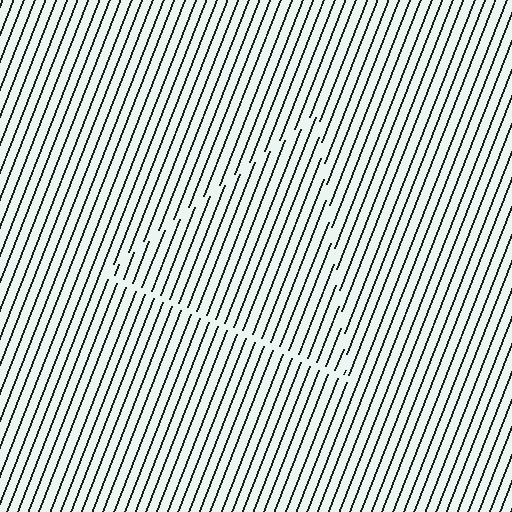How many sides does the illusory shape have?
3 sides — the line-ends trace a triangle.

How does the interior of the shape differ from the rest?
The interior of the shape contains the same grating, shifted by half a period — the contour is defined by the phase discontinuity where line-ends from the inner and outer gratings abut.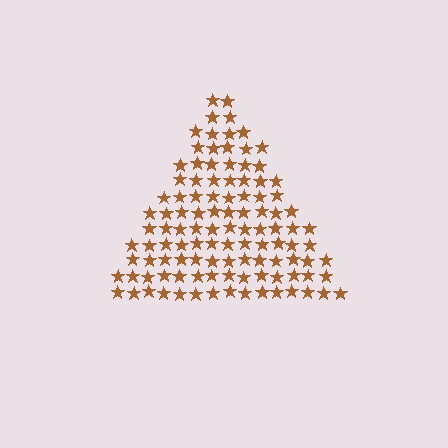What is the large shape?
The large shape is a triangle.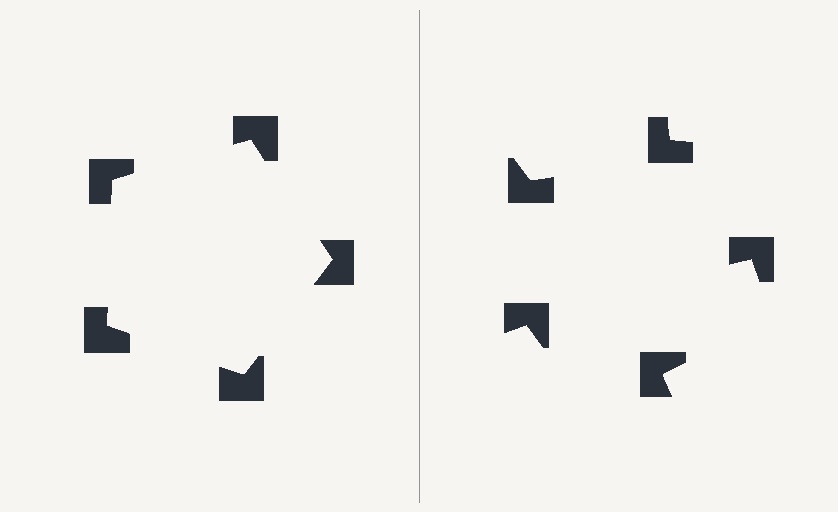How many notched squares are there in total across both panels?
10 — 5 on each side.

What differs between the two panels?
The notched squares are positioned identically on both sides; only the wedge orientations differ. On the left they align to a pentagon; on the right they are misaligned.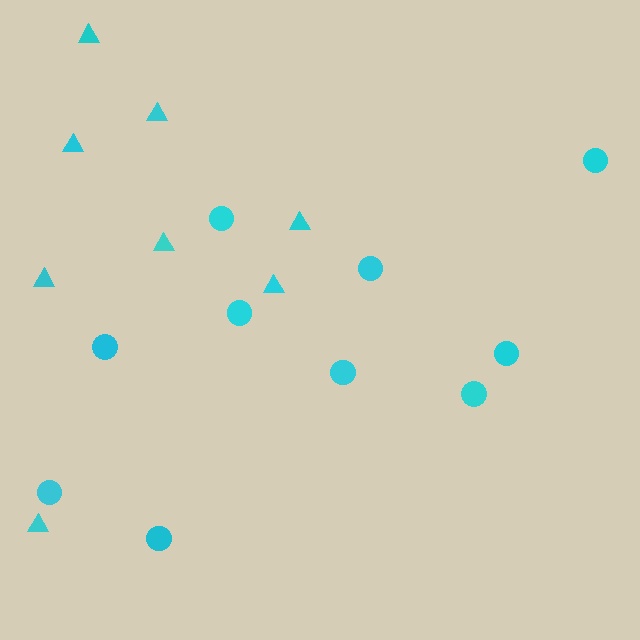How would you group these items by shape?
There are 2 groups: one group of circles (10) and one group of triangles (8).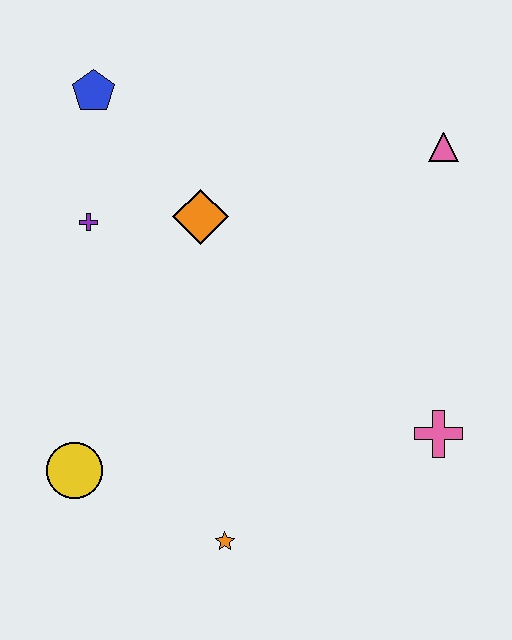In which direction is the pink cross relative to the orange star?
The pink cross is to the right of the orange star.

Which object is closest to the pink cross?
The orange star is closest to the pink cross.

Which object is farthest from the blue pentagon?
The pink cross is farthest from the blue pentagon.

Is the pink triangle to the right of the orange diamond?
Yes